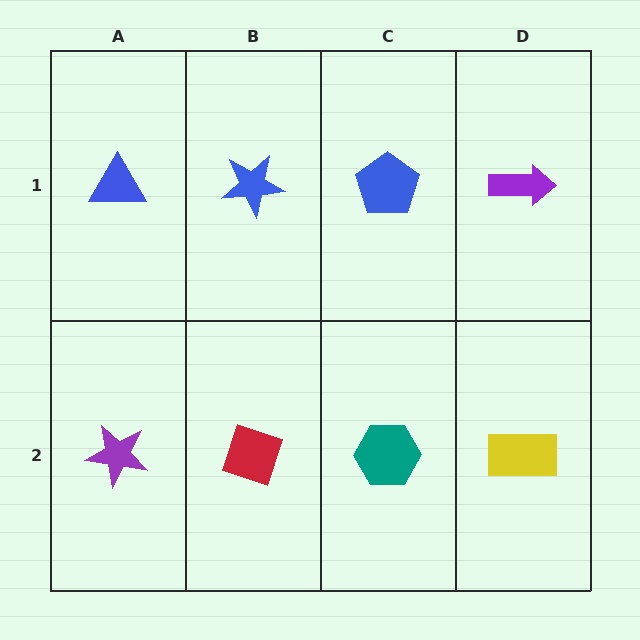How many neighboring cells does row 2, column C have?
3.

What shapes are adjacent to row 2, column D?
A purple arrow (row 1, column D), a teal hexagon (row 2, column C).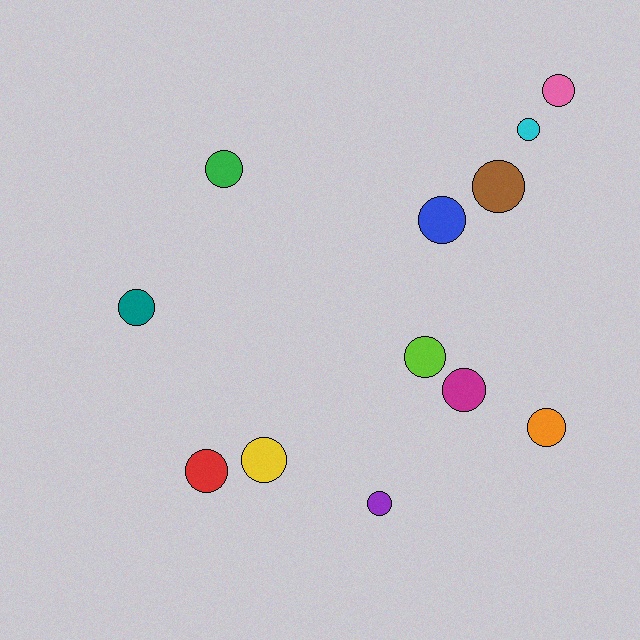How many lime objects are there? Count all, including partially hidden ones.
There is 1 lime object.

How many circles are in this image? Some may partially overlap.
There are 12 circles.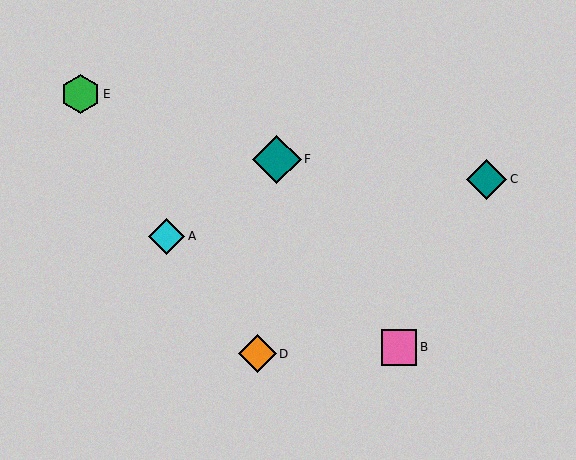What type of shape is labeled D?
Shape D is an orange diamond.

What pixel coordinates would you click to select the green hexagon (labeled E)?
Click at (80, 94) to select the green hexagon E.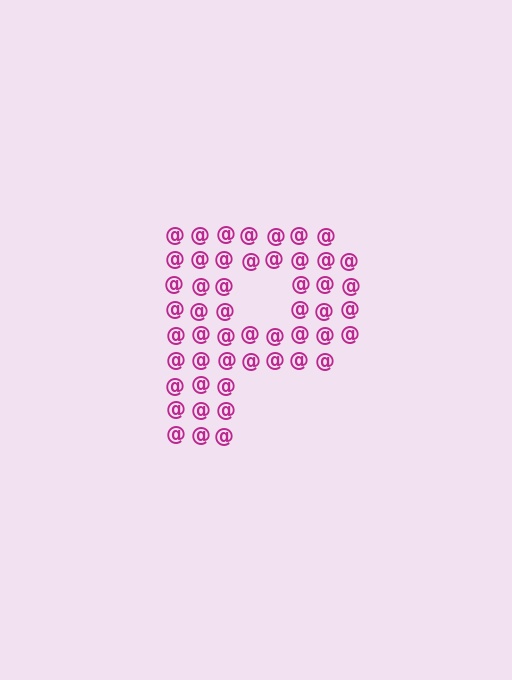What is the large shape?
The large shape is the letter P.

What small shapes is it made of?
It is made of small at signs.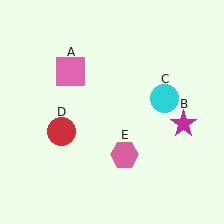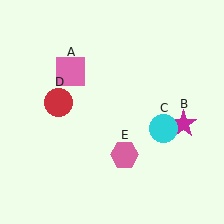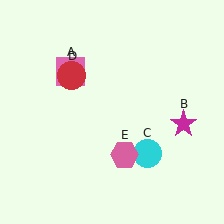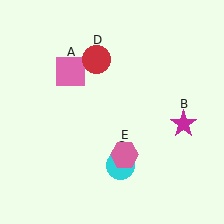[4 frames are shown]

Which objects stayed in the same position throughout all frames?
Pink square (object A) and magenta star (object B) and pink hexagon (object E) remained stationary.